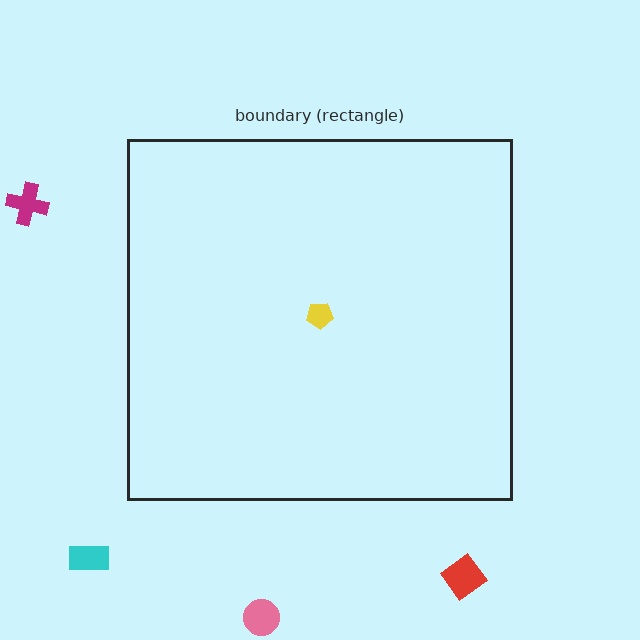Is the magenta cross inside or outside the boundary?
Outside.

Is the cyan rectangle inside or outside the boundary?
Outside.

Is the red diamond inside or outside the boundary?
Outside.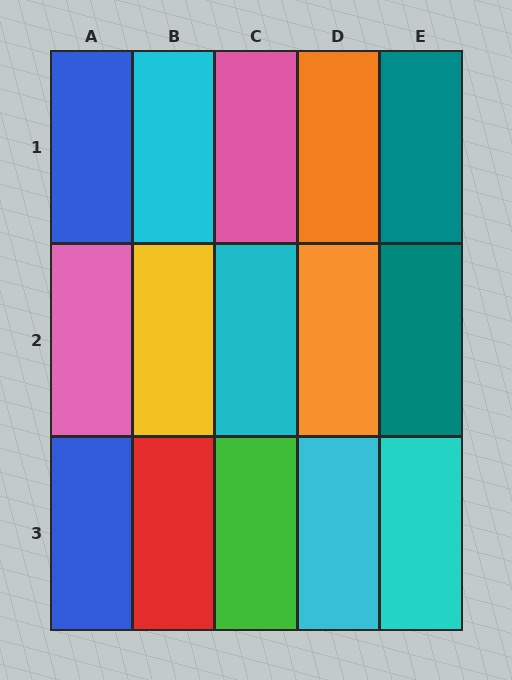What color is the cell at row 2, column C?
Cyan.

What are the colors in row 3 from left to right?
Blue, red, green, cyan, cyan.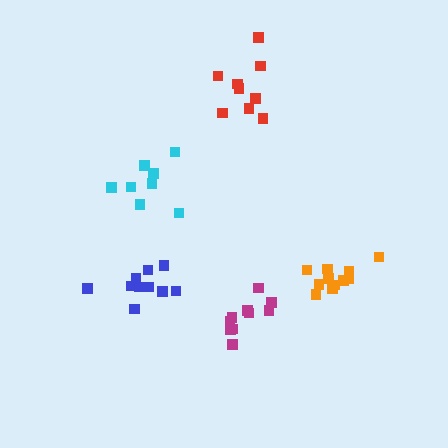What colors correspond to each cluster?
The clusters are colored: magenta, red, orange, cyan, blue.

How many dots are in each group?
Group 1: 10 dots, Group 2: 9 dots, Group 3: 11 dots, Group 4: 8 dots, Group 5: 10 dots (48 total).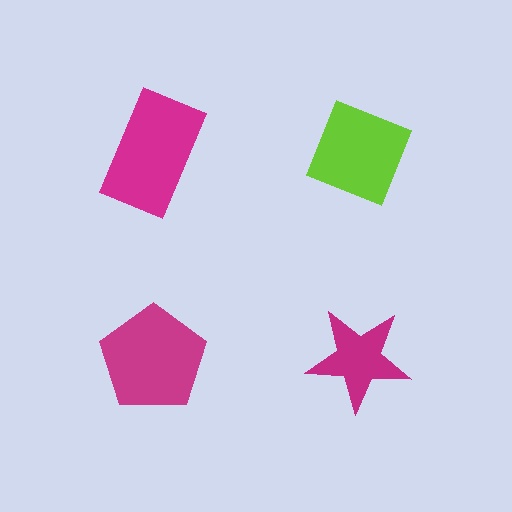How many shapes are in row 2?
2 shapes.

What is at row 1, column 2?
A lime diamond.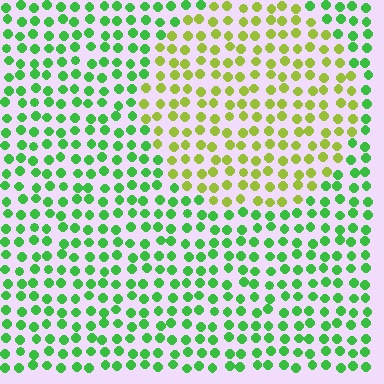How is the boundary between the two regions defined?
The boundary is defined purely by a slight shift in hue (about 46 degrees). Spacing, size, and orientation are identical on both sides.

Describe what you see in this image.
The image is filled with small green elements in a uniform arrangement. A circle-shaped region is visible where the elements are tinted to a slightly different hue, forming a subtle color boundary.